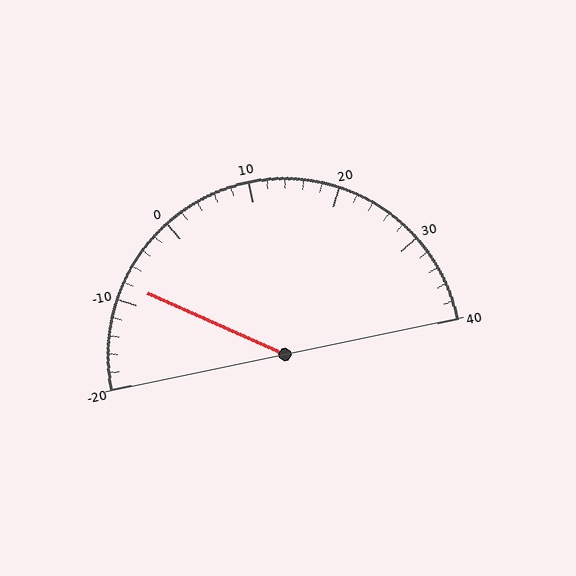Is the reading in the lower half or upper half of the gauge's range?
The reading is in the lower half of the range (-20 to 40).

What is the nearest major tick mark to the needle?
The nearest major tick mark is -10.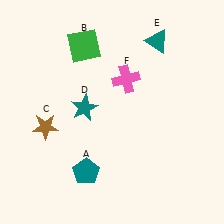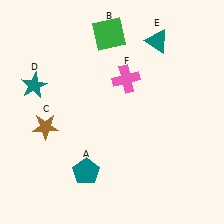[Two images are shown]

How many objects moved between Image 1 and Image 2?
2 objects moved between the two images.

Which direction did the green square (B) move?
The green square (B) moved right.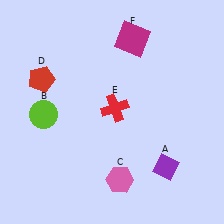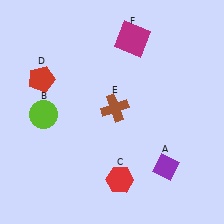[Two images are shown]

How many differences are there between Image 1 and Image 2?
There are 2 differences between the two images.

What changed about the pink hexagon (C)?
In Image 1, C is pink. In Image 2, it changed to red.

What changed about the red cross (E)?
In Image 1, E is red. In Image 2, it changed to brown.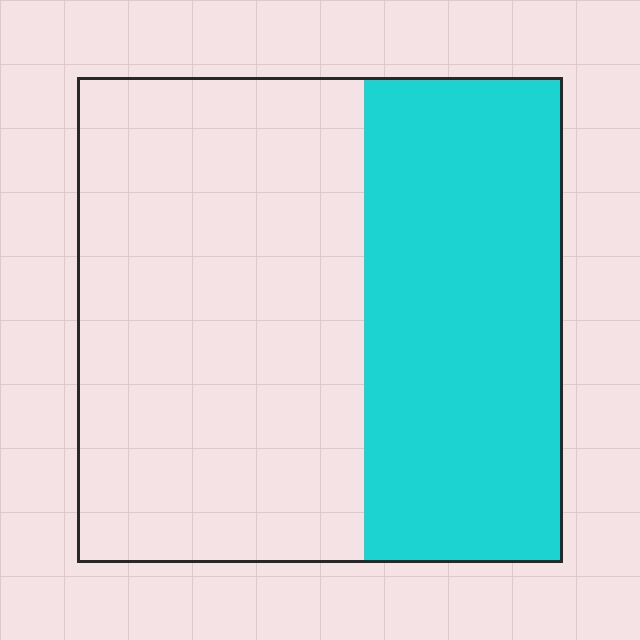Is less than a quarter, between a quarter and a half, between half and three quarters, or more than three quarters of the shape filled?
Between a quarter and a half.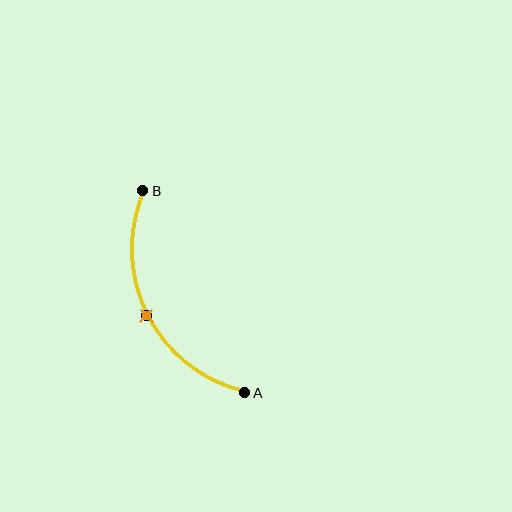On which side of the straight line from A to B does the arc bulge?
The arc bulges to the left of the straight line connecting A and B.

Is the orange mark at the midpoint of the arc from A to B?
Yes. The orange mark lies on the arc at equal arc-length from both A and B — it is the arc midpoint.